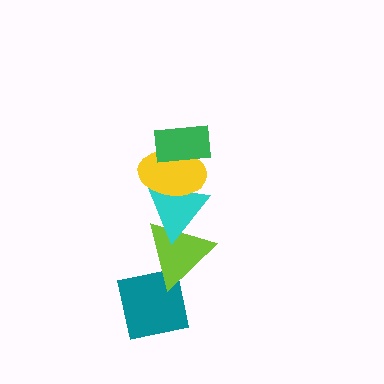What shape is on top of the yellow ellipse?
The green rectangle is on top of the yellow ellipse.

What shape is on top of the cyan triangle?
The yellow ellipse is on top of the cyan triangle.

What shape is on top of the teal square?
The lime triangle is on top of the teal square.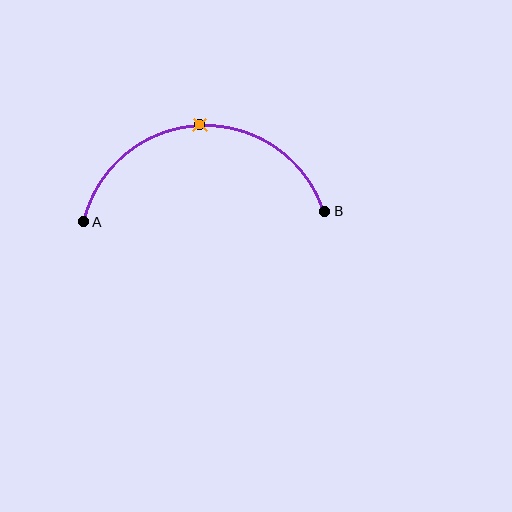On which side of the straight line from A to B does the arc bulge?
The arc bulges above the straight line connecting A and B.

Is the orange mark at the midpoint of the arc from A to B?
Yes. The orange mark lies on the arc at equal arc-length from both A and B — it is the arc midpoint.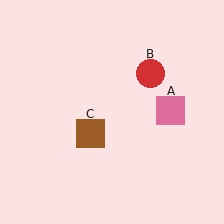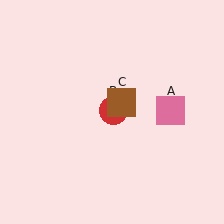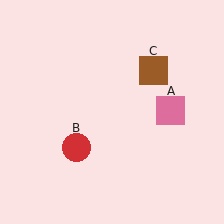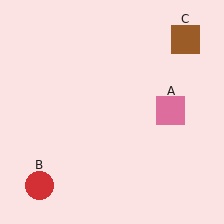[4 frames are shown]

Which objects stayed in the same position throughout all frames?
Pink square (object A) remained stationary.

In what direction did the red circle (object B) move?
The red circle (object B) moved down and to the left.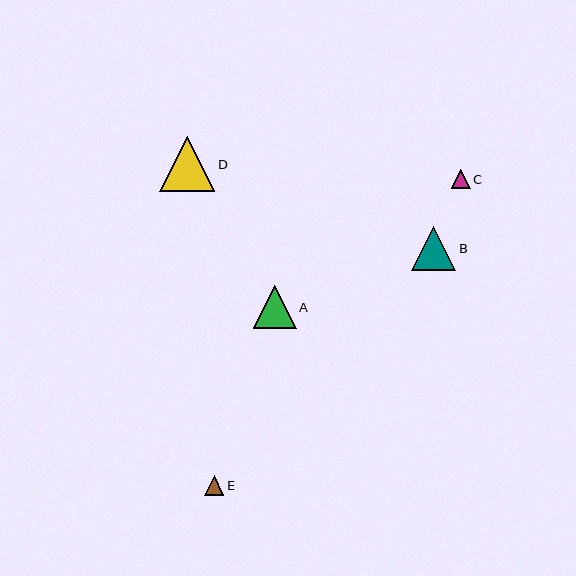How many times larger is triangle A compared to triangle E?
Triangle A is approximately 2.2 times the size of triangle E.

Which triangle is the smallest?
Triangle C is the smallest with a size of approximately 19 pixels.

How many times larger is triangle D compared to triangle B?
Triangle D is approximately 1.2 times the size of triangle B.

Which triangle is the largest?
Triangle D is the largest with a size of approximately 55 pixels.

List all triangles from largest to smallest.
From largest to smallest: D, B, A, E, C.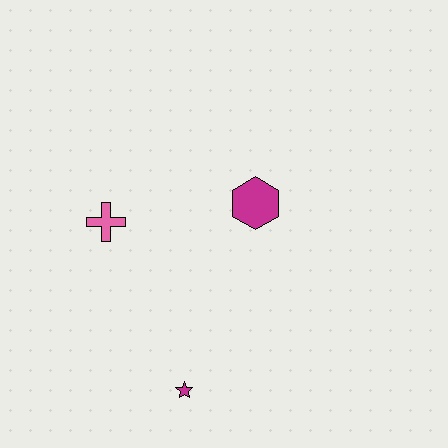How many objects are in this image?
There are 3 objects.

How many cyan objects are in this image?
There are no cyan objects.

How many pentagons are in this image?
There are no pentagons.